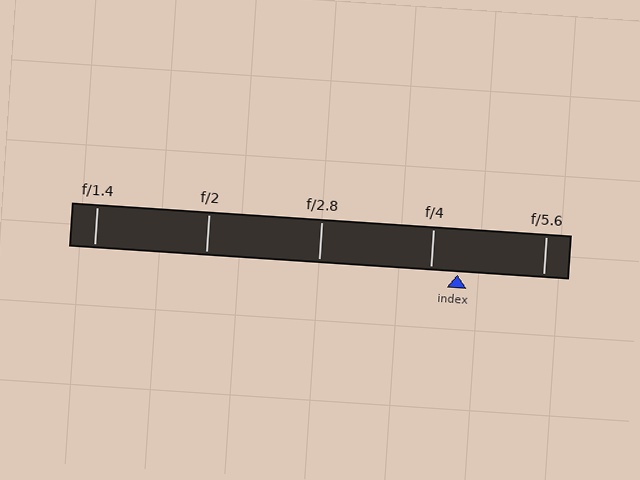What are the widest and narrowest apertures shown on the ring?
The widest aperture shown is f/1.4 and the narrowest is f/5.6.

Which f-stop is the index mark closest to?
The index mark is closest to f/4.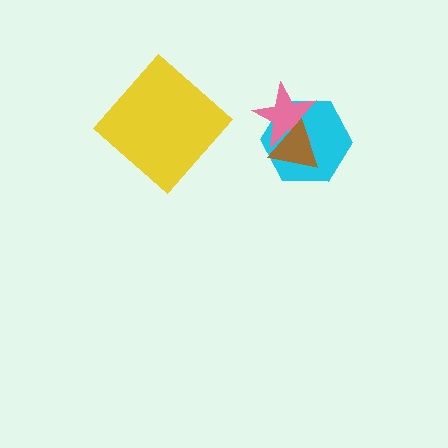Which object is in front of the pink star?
The brown triangle is in front of the pink star.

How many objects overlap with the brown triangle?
2 objects overlap with the brown triangle.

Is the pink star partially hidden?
Yes, it is partially covered by another shape.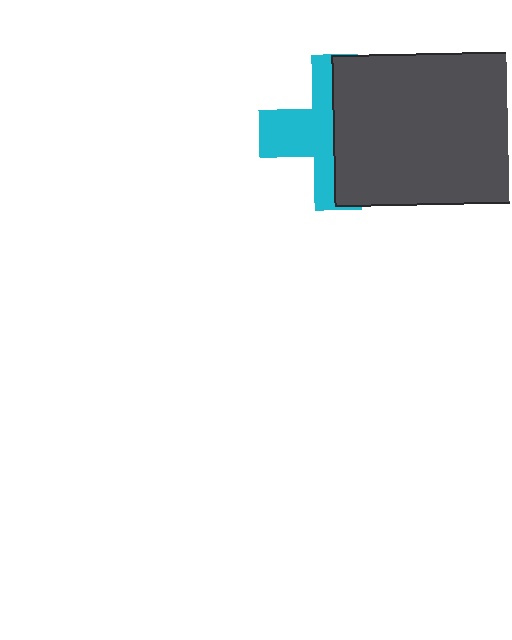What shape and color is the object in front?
The object in front is a dark gray rectangle.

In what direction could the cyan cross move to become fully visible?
The cyan cross could move left. That would shift it out from behind the dark gray rectangle entirely.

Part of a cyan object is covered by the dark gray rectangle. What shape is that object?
It is a cross.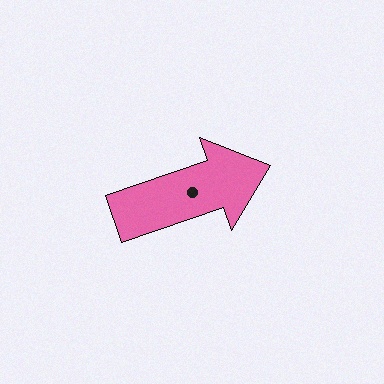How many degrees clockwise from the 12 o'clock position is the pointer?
Approximately 71 degrees.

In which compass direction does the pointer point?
East.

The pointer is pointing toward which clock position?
Roughly 2 o'clock.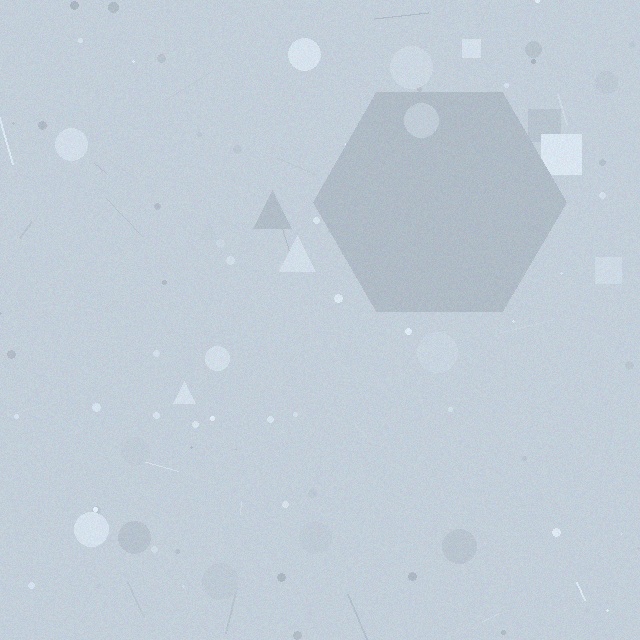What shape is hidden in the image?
A hexagon is hidden in the image.